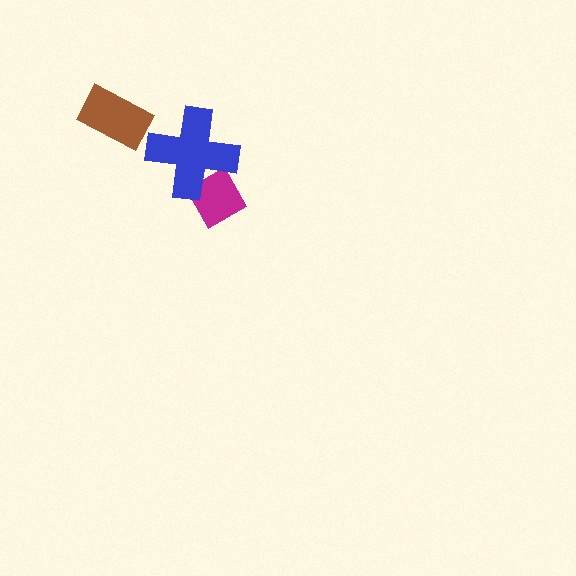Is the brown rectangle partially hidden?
No, no other shape covers it.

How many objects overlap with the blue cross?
1 object overlaps with the blue cross.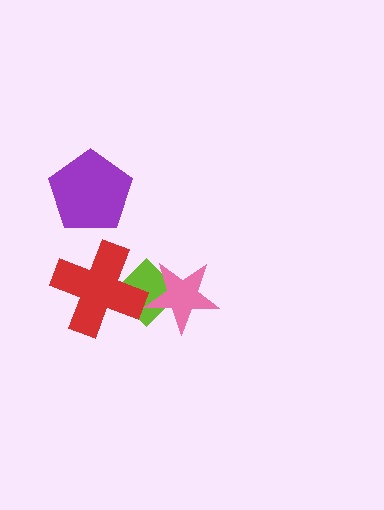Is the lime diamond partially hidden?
Yes, it is partially covered by another shape.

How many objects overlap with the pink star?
1 object overlaps with the pink star.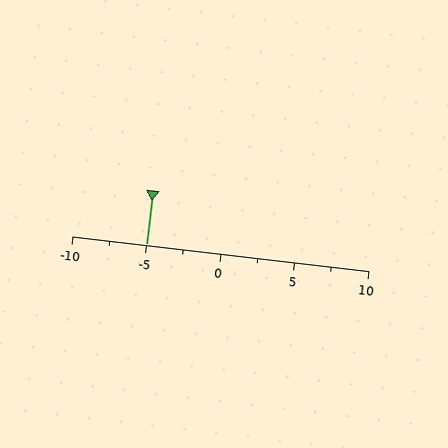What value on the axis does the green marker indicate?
The marker indicates approximately -5.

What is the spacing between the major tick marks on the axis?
The major ticks are spaced 5 apart.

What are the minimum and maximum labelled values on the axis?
The axis runs from -10 to 10.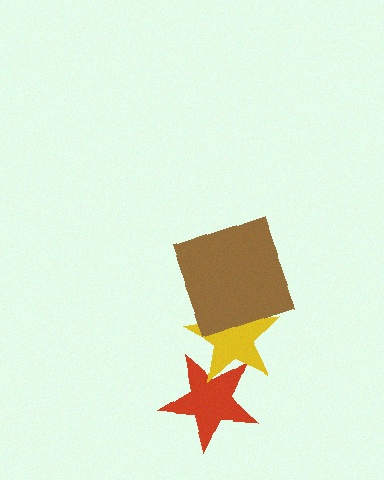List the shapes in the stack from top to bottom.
From top to bottom: the brown square, the yellow star, the red star.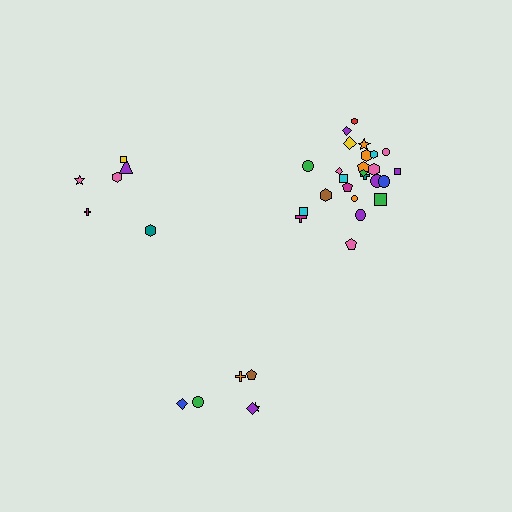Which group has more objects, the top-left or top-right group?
The top-right group.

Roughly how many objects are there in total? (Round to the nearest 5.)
Roughly 35 objects in total.